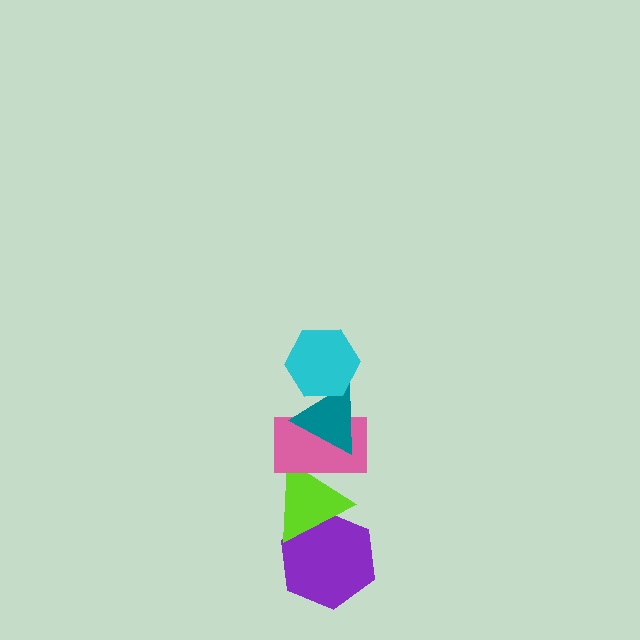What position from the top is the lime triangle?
The lime triangle is 4th from the top.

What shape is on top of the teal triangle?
The cyan hexagon is on top of the teal triangle.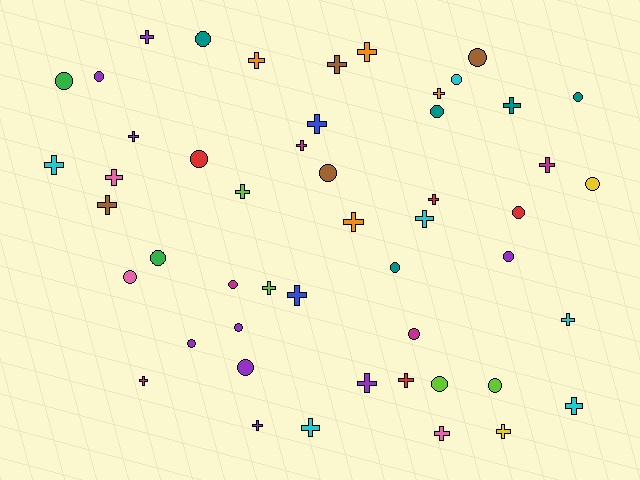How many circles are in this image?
There are 22 circles.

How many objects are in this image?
There are 50 objects.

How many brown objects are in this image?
There are 4 brown objects.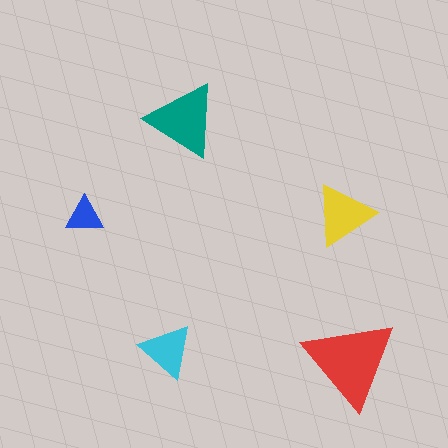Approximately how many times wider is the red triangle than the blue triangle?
About 2.5 times wider.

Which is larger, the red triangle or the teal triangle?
The red one.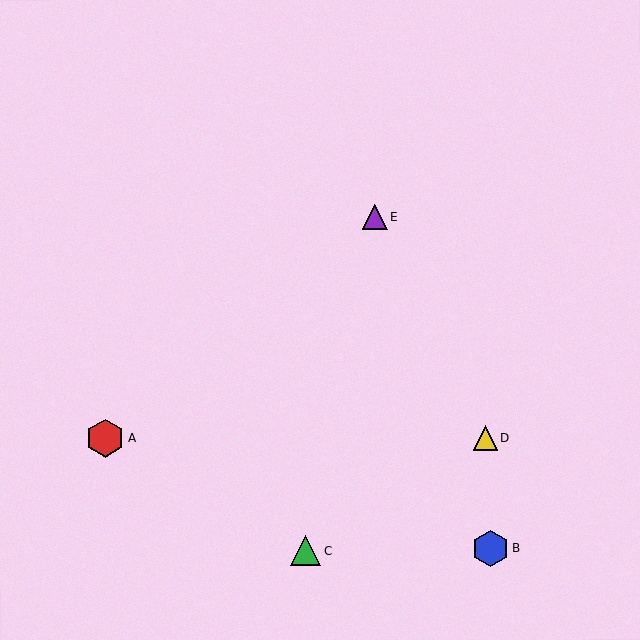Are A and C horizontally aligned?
No, A is at y≈439 and C is at y≈551.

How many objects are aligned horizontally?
2 objects (A, D) are aligned horizontally.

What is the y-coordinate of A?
Object A is at y≈439.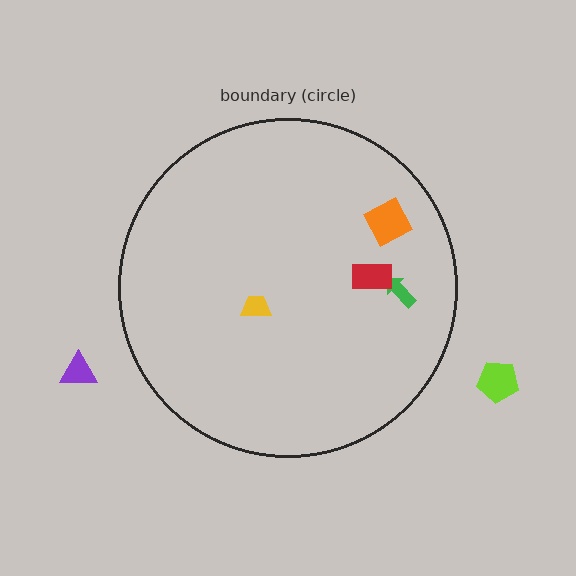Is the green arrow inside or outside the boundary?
Inside.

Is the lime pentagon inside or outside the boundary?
Outside.